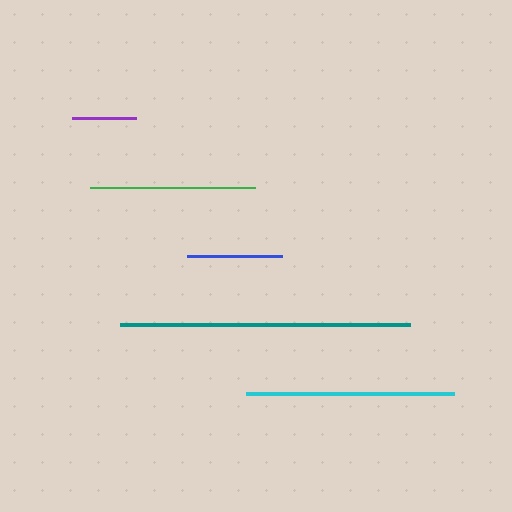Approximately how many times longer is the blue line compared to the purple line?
The blue line is approximately 1.5 times the length of the purple line.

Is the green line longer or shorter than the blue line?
The green line is longer than the blue line.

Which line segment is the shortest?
The purple line is the shortest at approximately 64 pixels.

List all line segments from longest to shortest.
From longest to shortest: teal, cyan, green, blue, purple.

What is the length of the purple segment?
The purple segment is approximately 64 pixels long.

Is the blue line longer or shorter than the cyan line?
The cyan line is longer than the blue line.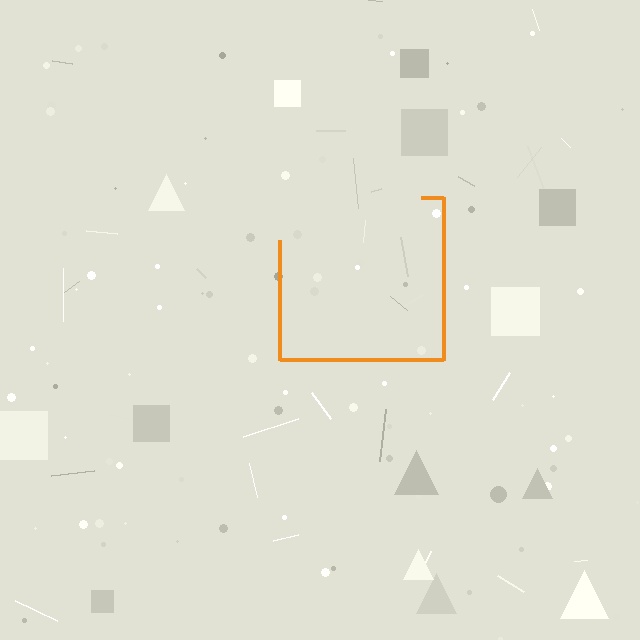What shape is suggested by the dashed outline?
The dashed outline suggests a square.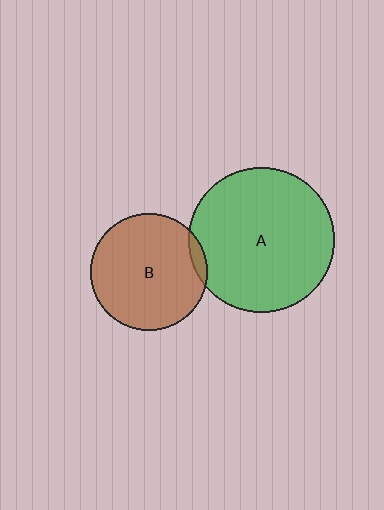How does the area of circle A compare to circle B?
Approximately 1.5 times.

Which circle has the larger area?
Circle A (green).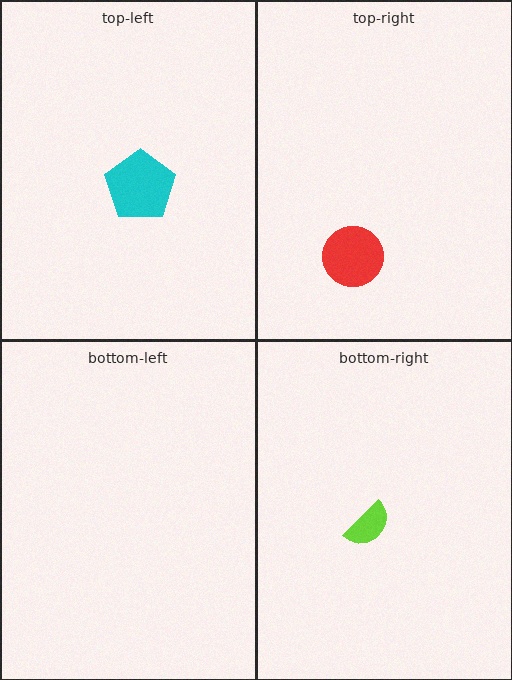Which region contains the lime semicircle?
The bottom-right region.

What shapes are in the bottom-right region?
The lime semicircle.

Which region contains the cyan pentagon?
The top-left region.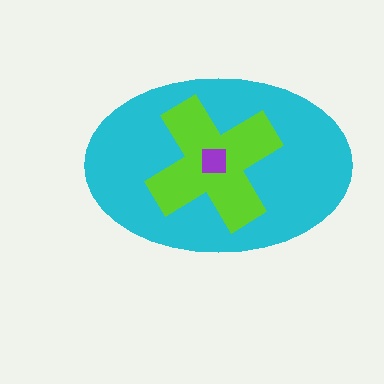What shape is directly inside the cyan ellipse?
The lime cross.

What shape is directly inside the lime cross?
The purple square.